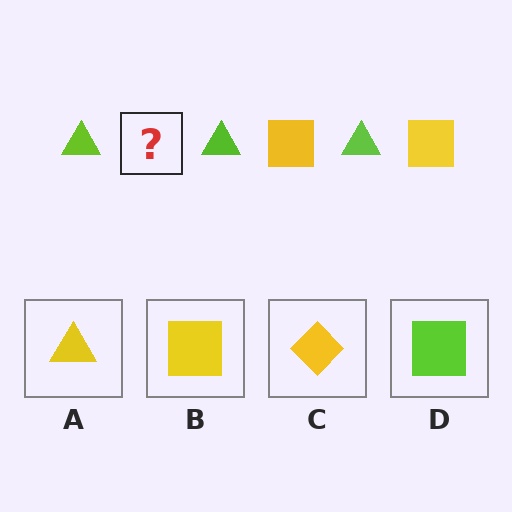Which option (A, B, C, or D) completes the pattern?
B.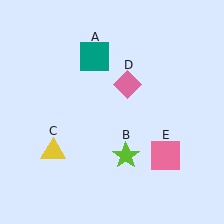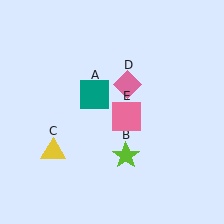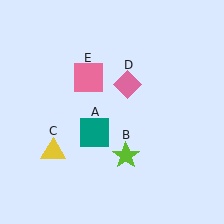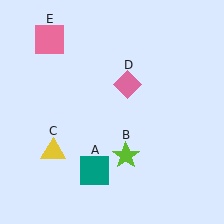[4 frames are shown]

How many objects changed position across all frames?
2 objects changed position: teal square (object A), pink square (object E).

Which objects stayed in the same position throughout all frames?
Lime star (object B) and yellow triangle (object C) and pink diamond (object D) remained stationary.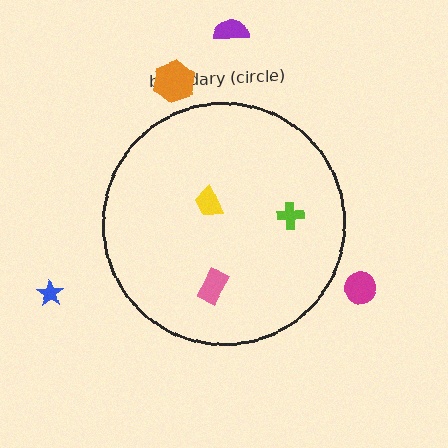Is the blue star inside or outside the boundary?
Outside.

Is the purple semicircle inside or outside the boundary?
Outside.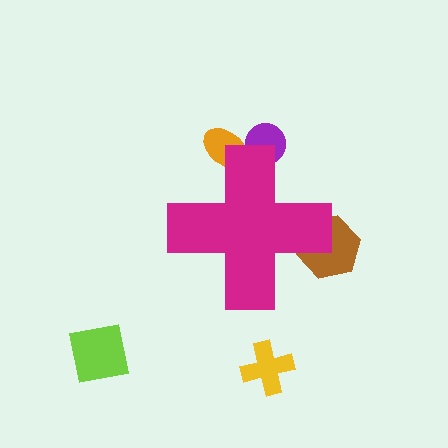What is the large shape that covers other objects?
A magenta cross.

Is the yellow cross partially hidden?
No, the yellow cross is fully visible.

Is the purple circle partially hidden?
Yes, the purple circle is partially hidden behind the magenta cross.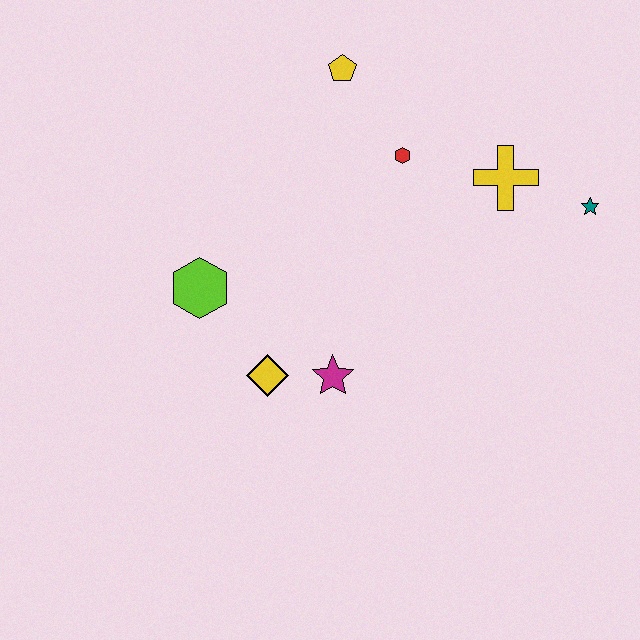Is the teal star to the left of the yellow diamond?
No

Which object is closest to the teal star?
The yellow cross is closest to the teal star.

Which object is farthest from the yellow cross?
The lime hexagon is farthest from the yellow cross.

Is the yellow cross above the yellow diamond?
Yes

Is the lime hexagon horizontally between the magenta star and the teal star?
No